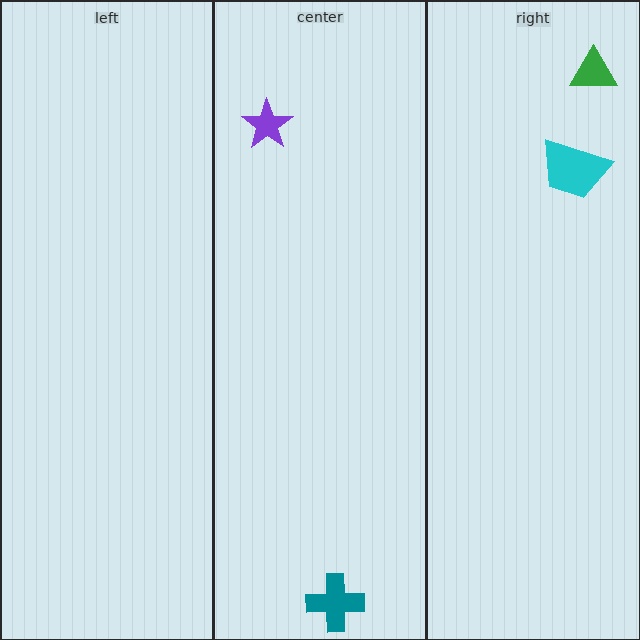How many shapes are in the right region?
2.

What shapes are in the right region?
The cyan trapezoid, the green triangle.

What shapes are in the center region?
The purple star, the teal cross.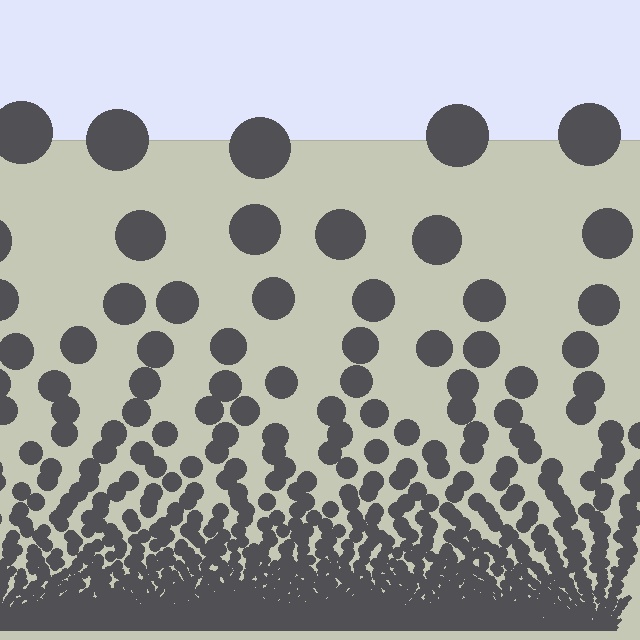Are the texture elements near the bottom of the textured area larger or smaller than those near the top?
Smaller. The gradient is inverted — elements near the bottom are smaller and denser.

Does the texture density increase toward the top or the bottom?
Density increases toward the bottom.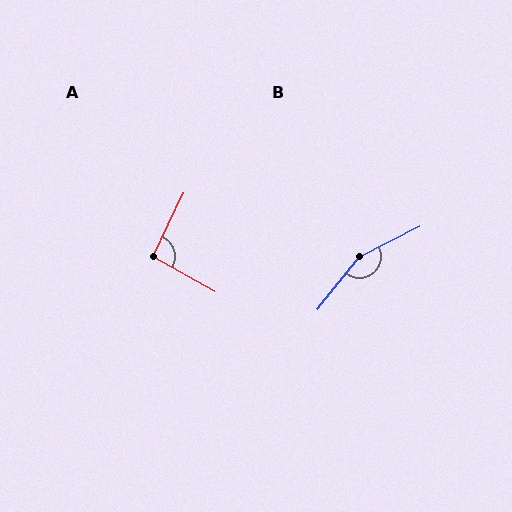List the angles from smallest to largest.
A (94°), B (155°).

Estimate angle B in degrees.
Approximately 155 degrees.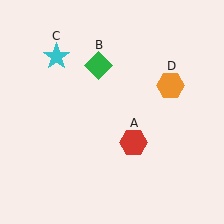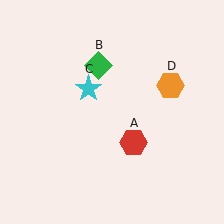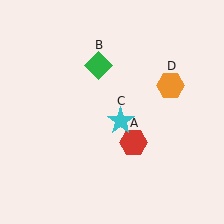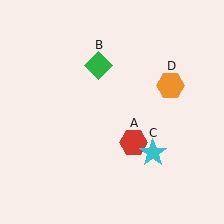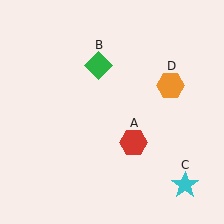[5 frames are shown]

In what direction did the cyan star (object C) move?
The cyan star (object C) moved down and to the right.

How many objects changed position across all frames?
1 object changed position: cyan star (object C).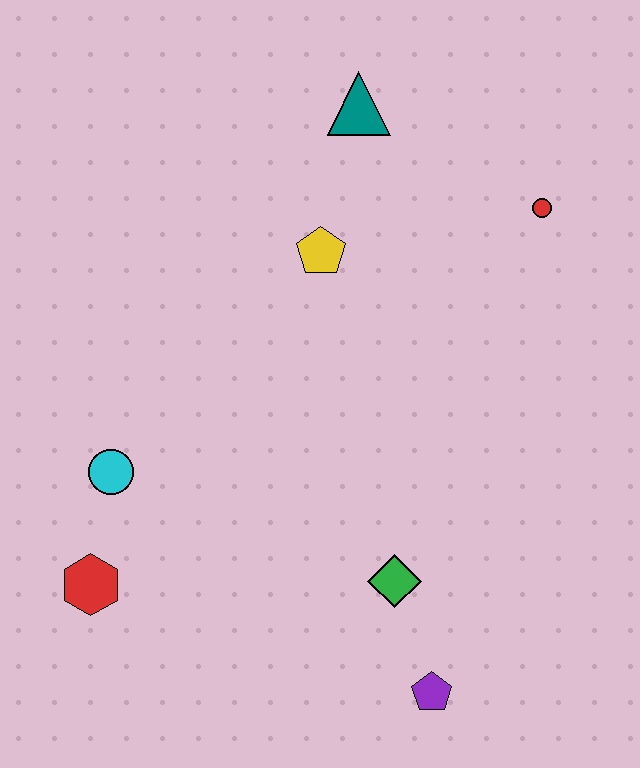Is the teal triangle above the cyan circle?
Yes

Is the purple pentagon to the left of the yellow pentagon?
No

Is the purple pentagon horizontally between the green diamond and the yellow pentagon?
No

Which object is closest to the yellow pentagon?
The teal triangle is closest to the yellow pentagon.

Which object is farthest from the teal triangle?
The purple pentagon is farthest from the teal triangle.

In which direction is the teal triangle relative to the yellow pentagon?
The teal triangle is above the yellow pentagon.